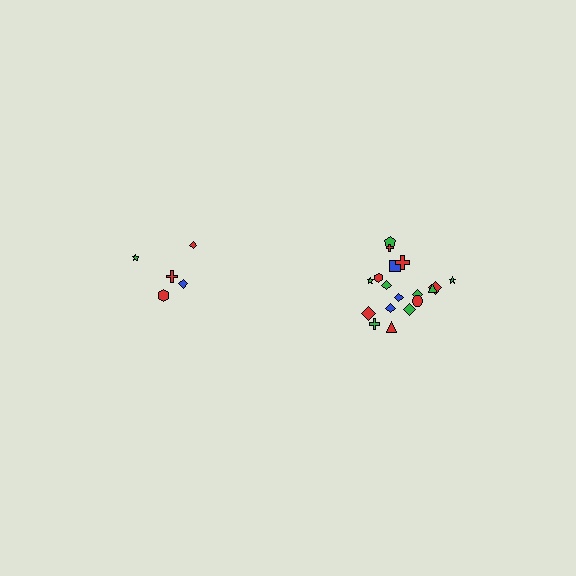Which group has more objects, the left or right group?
The right group.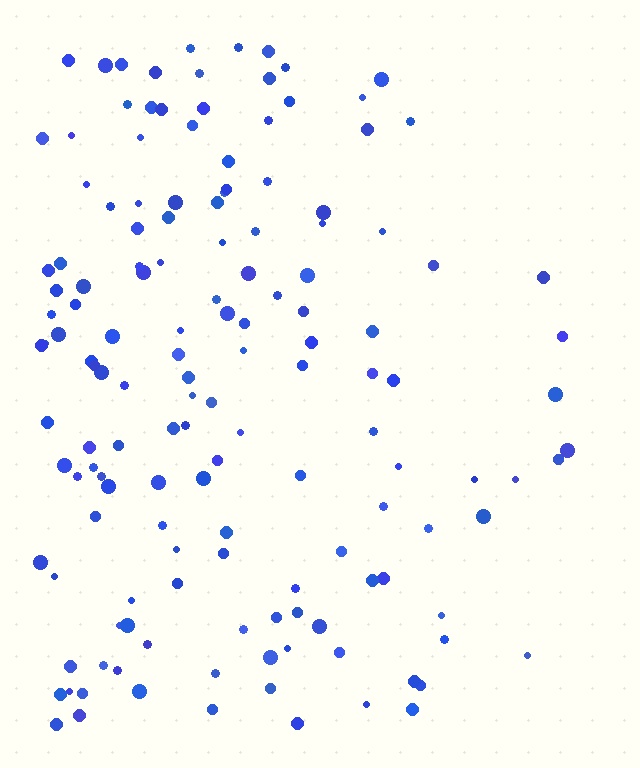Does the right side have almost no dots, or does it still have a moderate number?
Still a moderate number, just noticeably fewer than the left.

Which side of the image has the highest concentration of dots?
The left.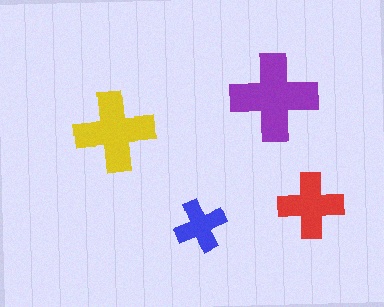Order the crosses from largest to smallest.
the purple one, the yellow one, the red one, the blue one.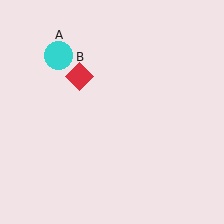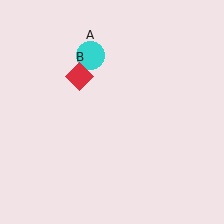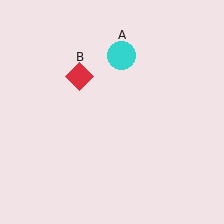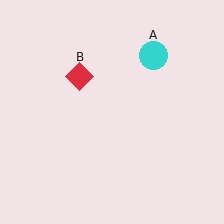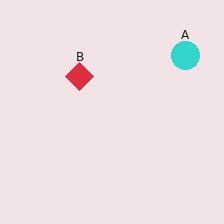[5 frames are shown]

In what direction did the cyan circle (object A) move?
The cyan circle (object A) moved right.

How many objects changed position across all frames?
1 object changed position: cyan circle (object A).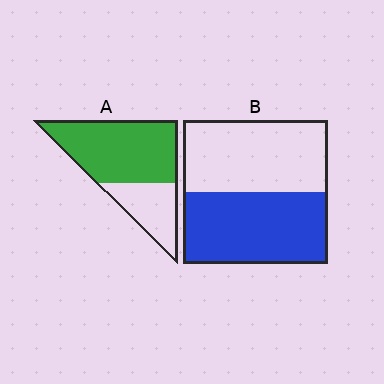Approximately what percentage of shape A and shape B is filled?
A is approximately 70% and B is approximately 50%.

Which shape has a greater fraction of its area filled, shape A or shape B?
Shape A.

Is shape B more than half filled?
Roughly half.